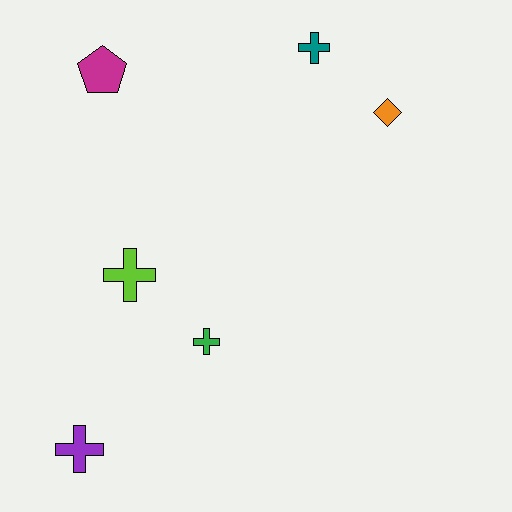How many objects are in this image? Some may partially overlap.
There are 6 objects.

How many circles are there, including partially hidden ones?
There are no circles.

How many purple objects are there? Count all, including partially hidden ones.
There is 1 purple object.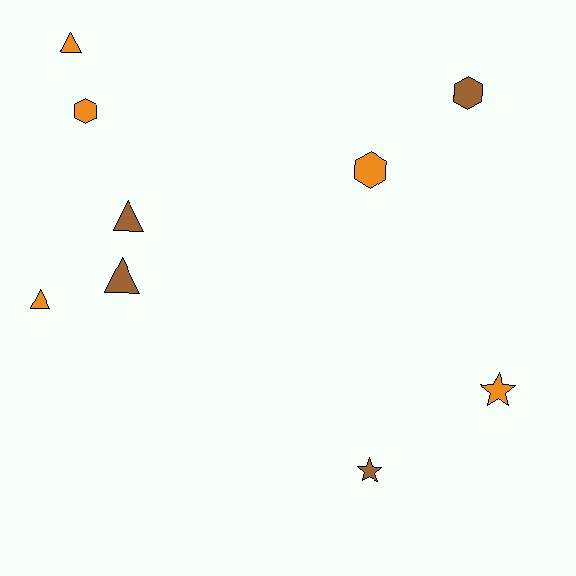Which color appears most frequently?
Orange, with 5 objects.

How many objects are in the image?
There are 9 objects.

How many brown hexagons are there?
There is 1 brown hexagon.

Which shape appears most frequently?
Triangle, with 4 objects.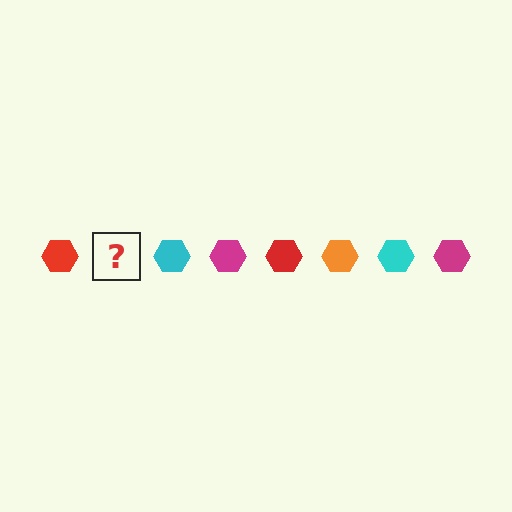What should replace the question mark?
The question mark should be replaced with an orange hexagon.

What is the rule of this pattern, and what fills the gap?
The rule is that the pattern cycles through red, orange, cyan, magenta hexagons. The gap should be filled with an orange hexagon.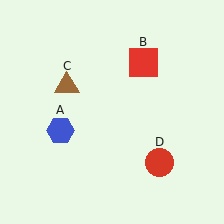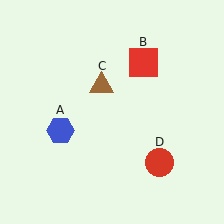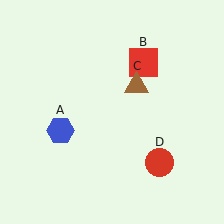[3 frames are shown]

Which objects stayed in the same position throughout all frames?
Blue hexagon (object A) and red square (object B) and red circle (object D) remained stationary.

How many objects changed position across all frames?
1 object changed position: brown triangle (object C).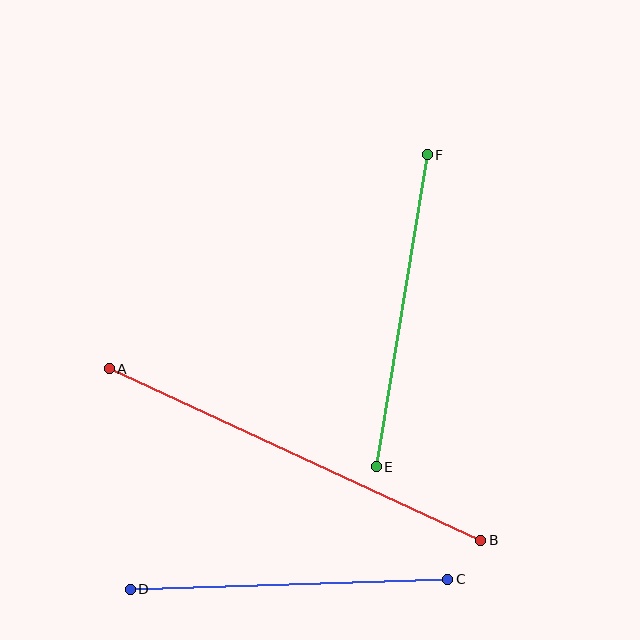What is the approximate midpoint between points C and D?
The midpoint is at approximately (289, 584) pixels.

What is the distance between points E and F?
The distance is approximately 316 pixels.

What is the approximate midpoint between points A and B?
The midpoint is at approximately (295, 455) pixels.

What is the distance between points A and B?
The distance is approximately 409 pixels.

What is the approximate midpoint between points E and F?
The midpoint is at approximately (402, 311) pixels.